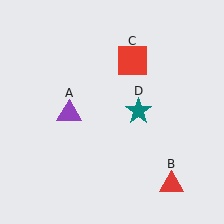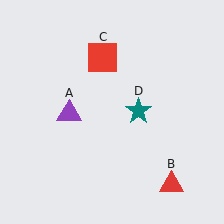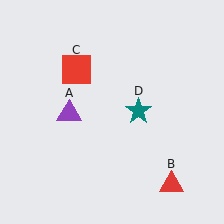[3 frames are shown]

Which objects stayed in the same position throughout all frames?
Purple triangle (object A) and red triangle (object B) and teal star (object D) remained stationary.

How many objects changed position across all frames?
1 object changed position: red square (object C).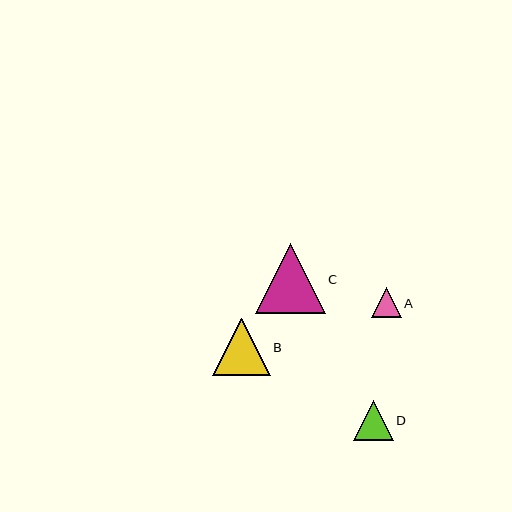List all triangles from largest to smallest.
From largest to smallest: C, B, D, A.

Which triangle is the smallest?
Triangle A is the smallest with a size of approximately 30 pixels.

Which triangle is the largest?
Triangle C is the largest with a size of approximately 70 pixels.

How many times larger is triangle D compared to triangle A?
Triangle D is approximately 1.3 times the size of triangle A.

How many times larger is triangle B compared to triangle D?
Triangle B is approximately 1.4 times the size of triangle D.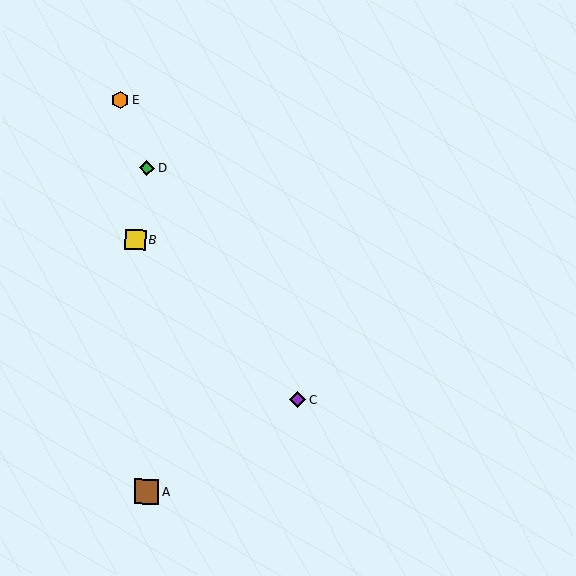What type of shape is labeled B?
Shape B is a yellow square.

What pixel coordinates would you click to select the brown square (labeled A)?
Click at (146, 492) to select the brown square A.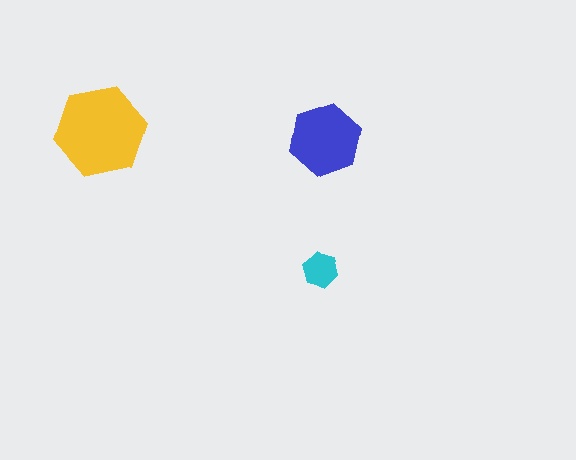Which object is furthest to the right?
The blue hexagon is rightmost.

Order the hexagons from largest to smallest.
the yellow one, the blue one, the cyan one.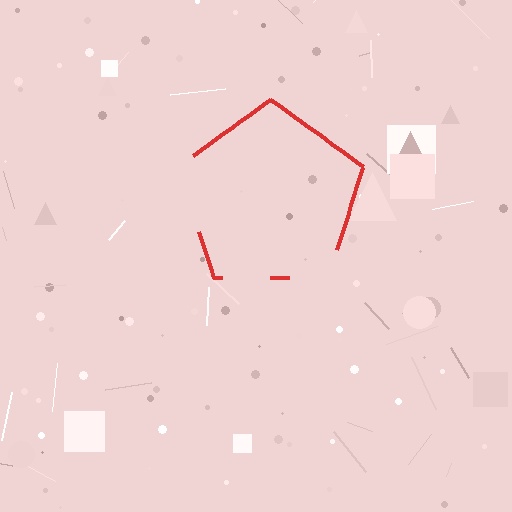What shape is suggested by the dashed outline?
The dashed outline suggests a pentagon.